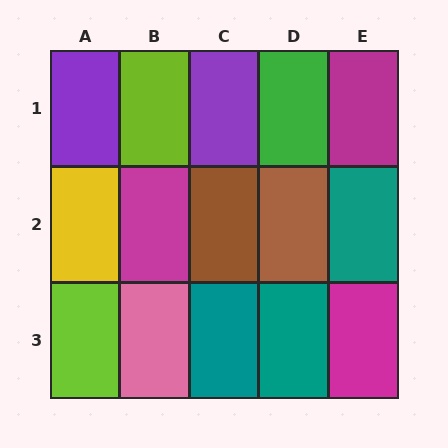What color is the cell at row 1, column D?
Green.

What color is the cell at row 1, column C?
Purple.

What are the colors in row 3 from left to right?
Lime, pink, teal, teal, magenta.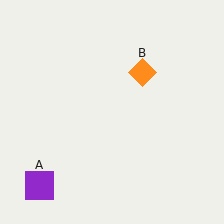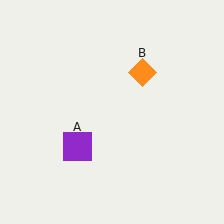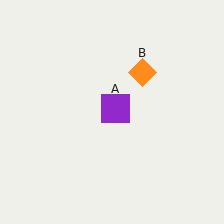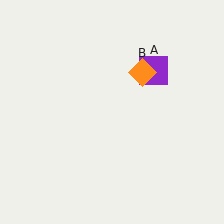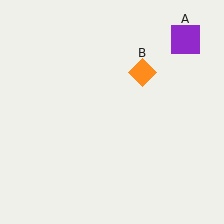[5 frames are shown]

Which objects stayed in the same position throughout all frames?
Orange diamond (object B) remained stationary.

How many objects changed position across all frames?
1 object changed position: purple square (object A).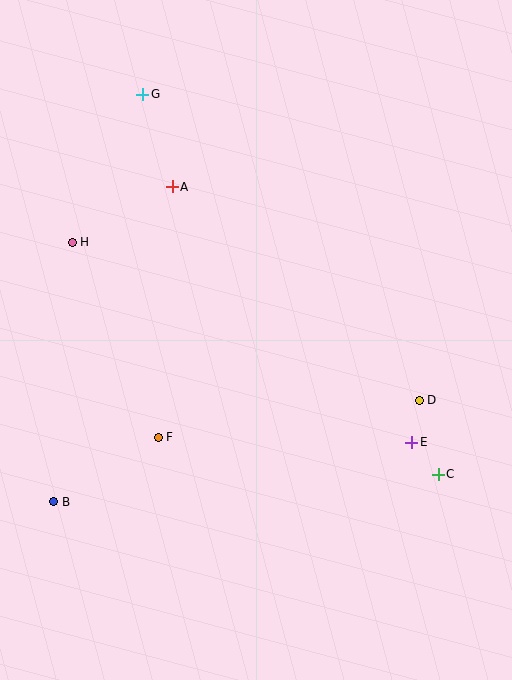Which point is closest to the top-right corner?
Point G is closest to the top-right corner.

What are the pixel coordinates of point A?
Point A is at (172, 187).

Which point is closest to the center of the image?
Point F at (158, 437) is closest to the center.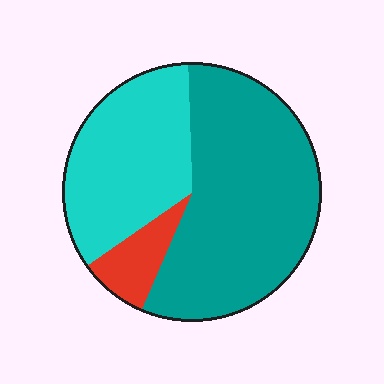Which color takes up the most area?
Teal, at roughly 55%.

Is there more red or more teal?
Teal.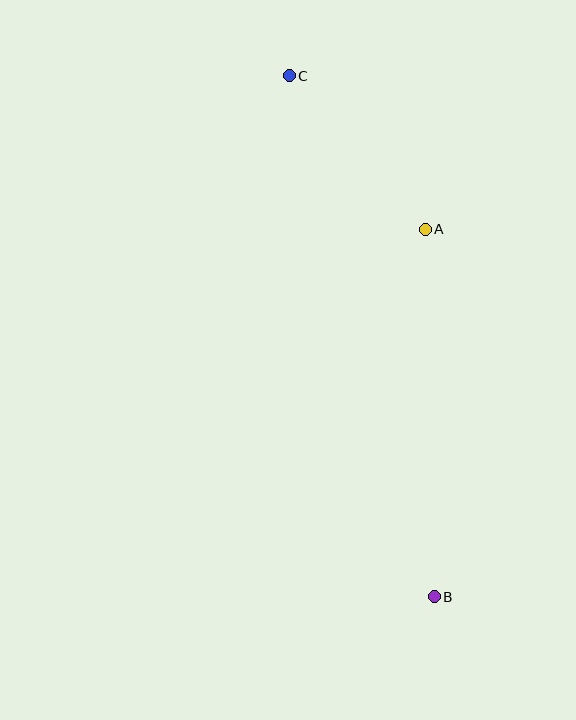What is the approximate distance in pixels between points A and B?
The distance between A and B is approximately 368 pixels.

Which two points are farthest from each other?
Points B and C are farthest from each other.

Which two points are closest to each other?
Points A and C are closest to each other.